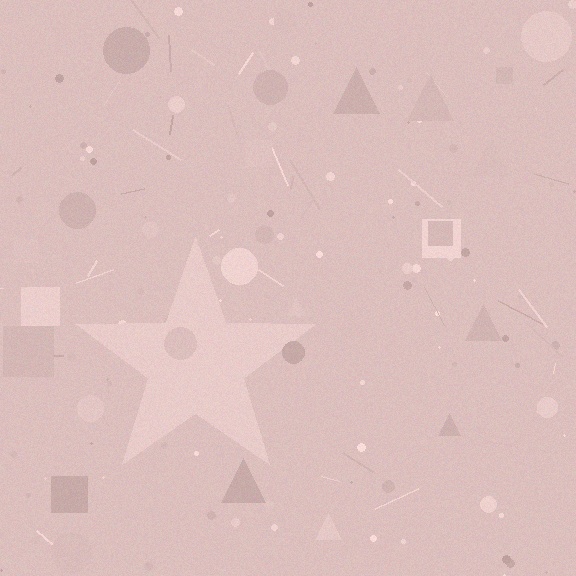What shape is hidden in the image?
A star is hidden in the image.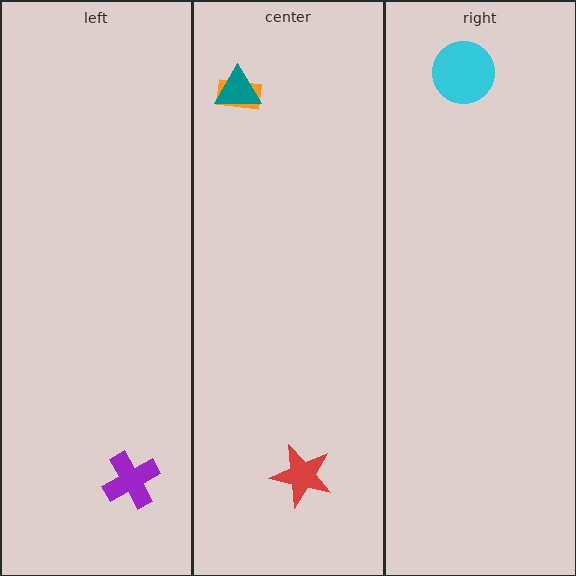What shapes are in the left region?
The purple cross.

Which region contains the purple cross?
The left region.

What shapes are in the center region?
The orange rectangle, the teal triangle, the red star.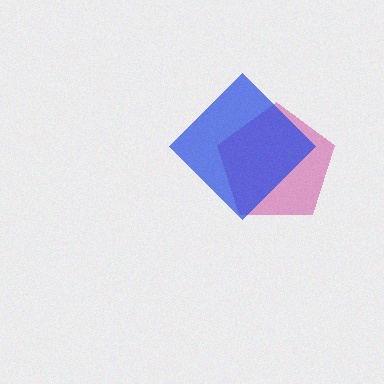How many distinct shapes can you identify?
There are 2 distinct shapes: a magenta pentagon, a blue diamond.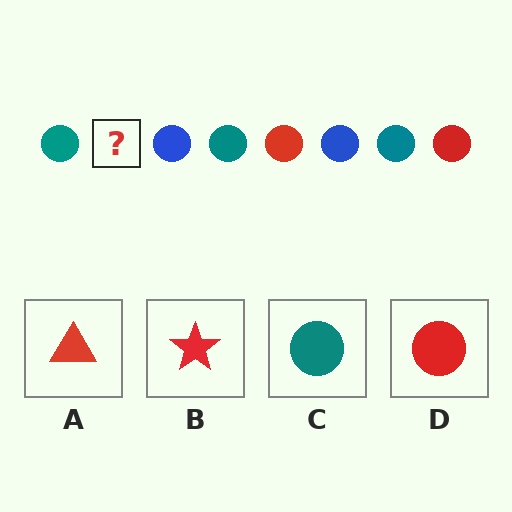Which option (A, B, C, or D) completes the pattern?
D.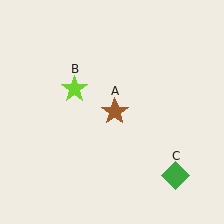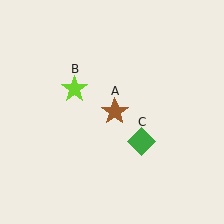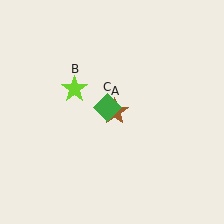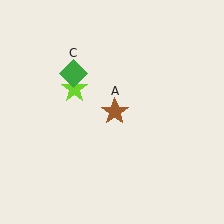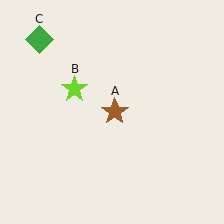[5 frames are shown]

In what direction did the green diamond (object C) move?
The green diamond (object C) moved up and to the left.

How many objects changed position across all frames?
1 object changed position: green diamond (object C).